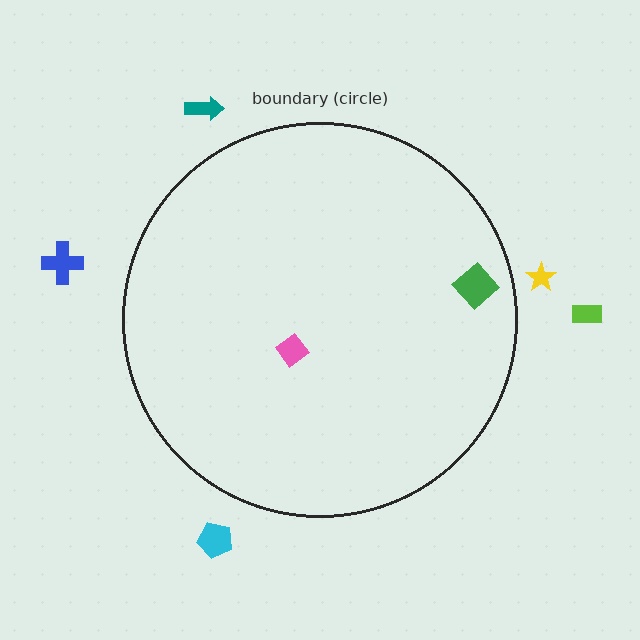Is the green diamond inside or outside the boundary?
Inside.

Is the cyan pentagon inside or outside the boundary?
Outside.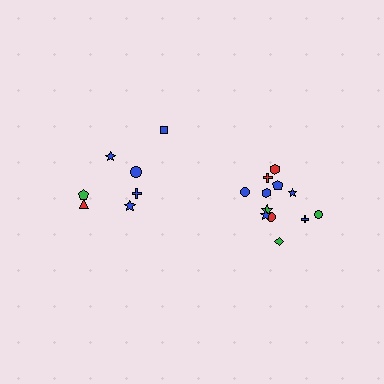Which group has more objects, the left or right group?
The right group.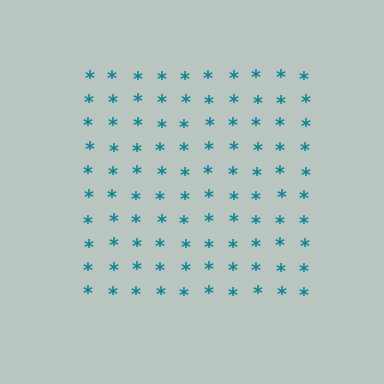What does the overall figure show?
The overall figure shows a square.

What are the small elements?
The small elements are asterisks.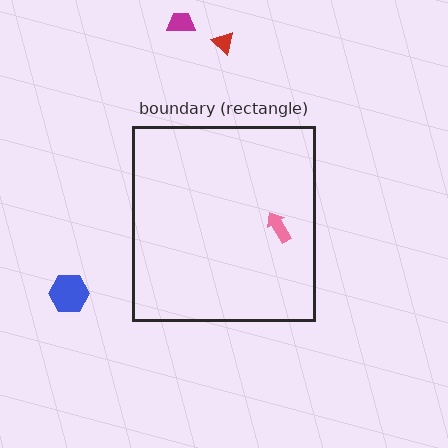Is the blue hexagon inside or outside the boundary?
Outside.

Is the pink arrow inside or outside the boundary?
Inside.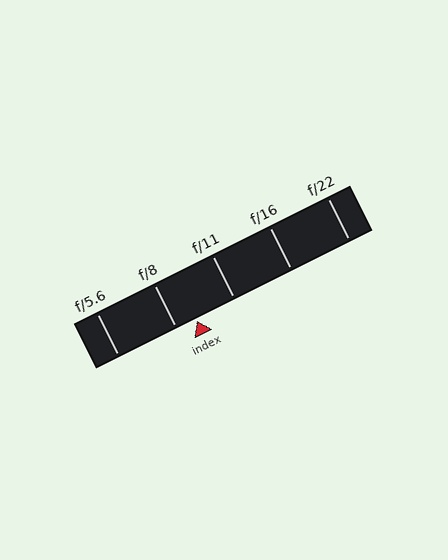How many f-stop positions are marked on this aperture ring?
There are 5 f-stop positions marked.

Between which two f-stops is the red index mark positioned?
The index mark is between f/8 and f/11.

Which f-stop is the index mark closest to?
The index mark is closest to f/8.